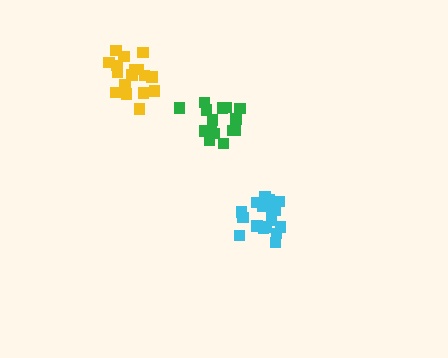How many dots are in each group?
Group 1: 18 dots, Group 2: 15 dots, Group 3: 17 dots (50 total).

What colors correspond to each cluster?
The clusters are colored: cyan, green, yellow.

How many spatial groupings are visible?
There are 3 spatial groupings.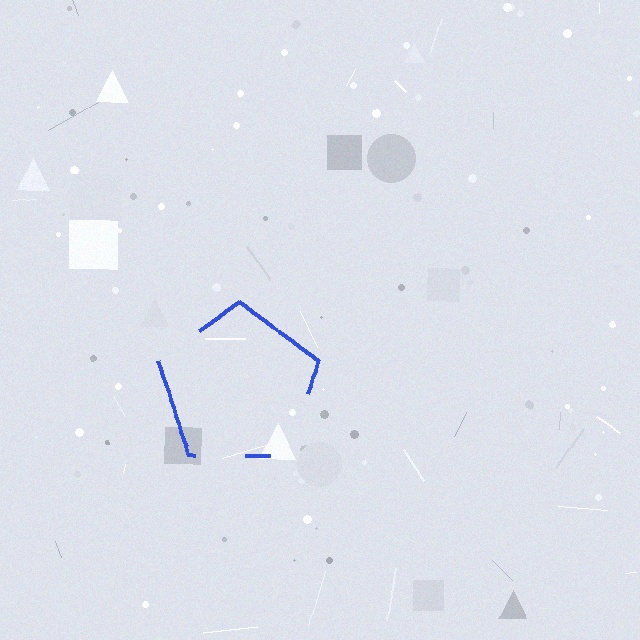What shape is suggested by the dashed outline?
The dashed outline suggests a pentagon.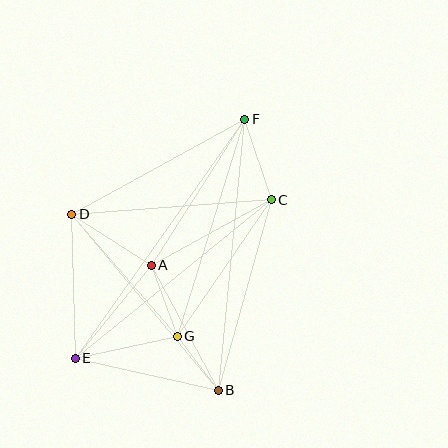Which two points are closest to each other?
Points B and G are closest to each other.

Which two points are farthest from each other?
Points E and F are farthest from each other.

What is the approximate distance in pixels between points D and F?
The distance between D and F is approximately 198 pixels.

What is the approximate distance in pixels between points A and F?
The distance between A and F is approximately 173 pixels.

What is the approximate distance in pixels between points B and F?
The distance between B and F is approximately 272 pixels.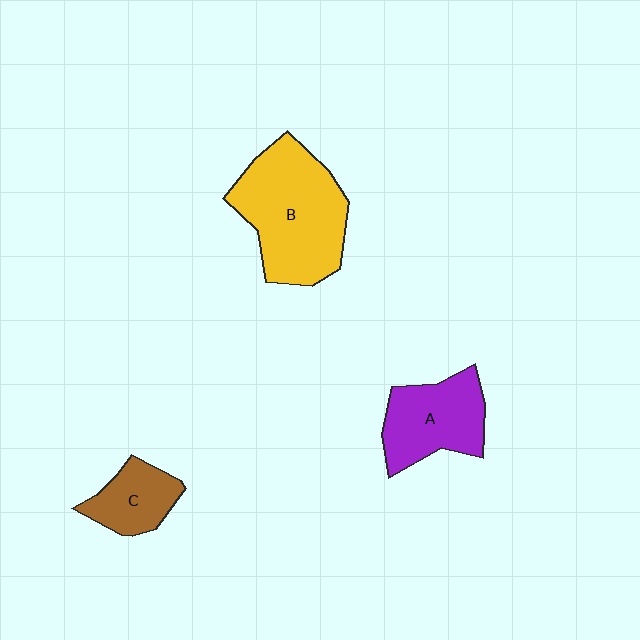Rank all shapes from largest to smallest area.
From largest to smallest: B (yellow), A (purple), C (brown).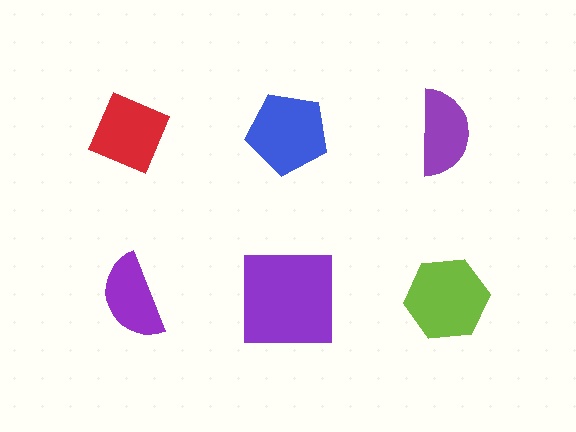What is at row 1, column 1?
A red diamond.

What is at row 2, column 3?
A lime hexagon.